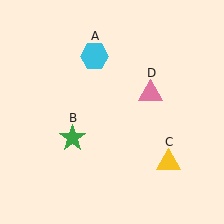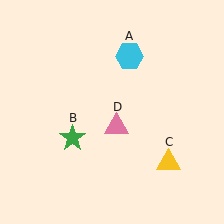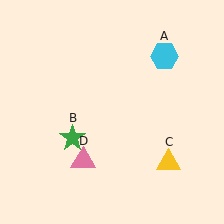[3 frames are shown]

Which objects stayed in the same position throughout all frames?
Green star (object B) and yellow triangle (object C) remained stationary.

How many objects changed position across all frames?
2 objects changed position: cyan hexagon (object A), pink triangle (object D).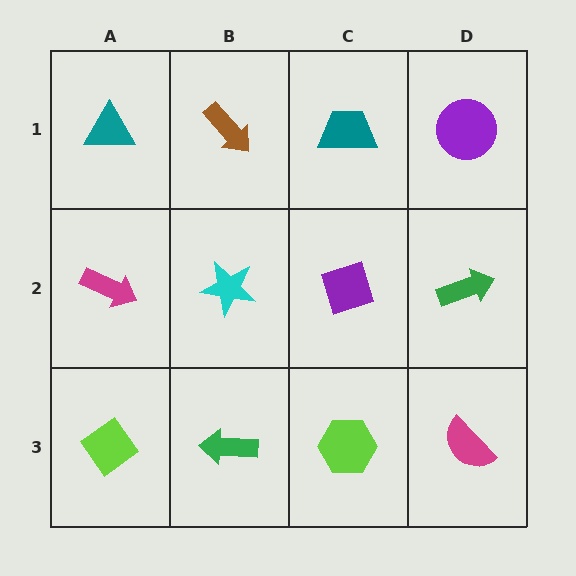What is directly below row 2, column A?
A lime diamond.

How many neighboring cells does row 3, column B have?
3.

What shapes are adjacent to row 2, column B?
A brown arrow (row 1, column B), a green arrow (row 3, column B), a magenta arrow (row 2, column A), a purple diamond (row 2, column C).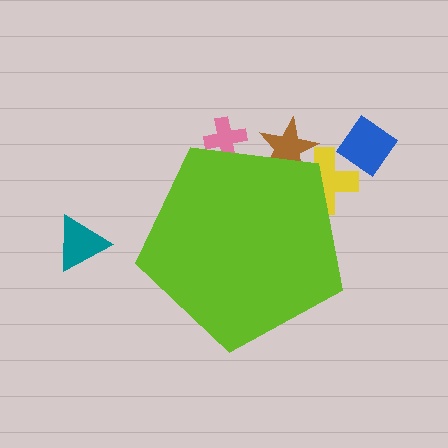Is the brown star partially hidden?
Yes, the brown star is partially hidden behind the lime pentagon.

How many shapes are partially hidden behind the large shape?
3 shapes are partially hidden.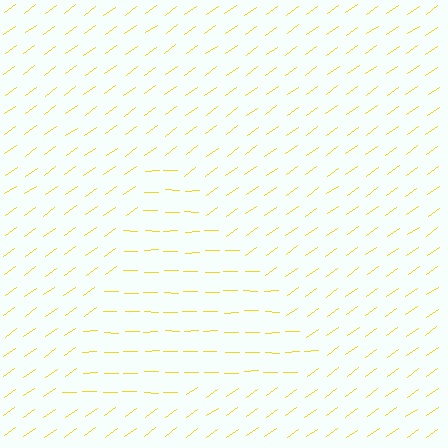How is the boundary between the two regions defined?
The boundary is defined purely by a change in line orientation (approximately 35 degrees difference). All lines are the same color and thickness.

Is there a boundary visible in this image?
Yes, there is a texture boundary formed by a change in line orientation.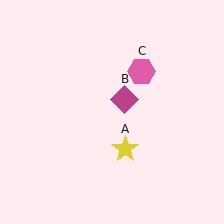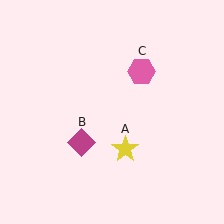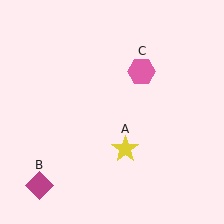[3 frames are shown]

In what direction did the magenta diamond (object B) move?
The magenta diamond (object B) moved down and to the left.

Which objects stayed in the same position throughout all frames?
Yellow star (object A) and pink hexagon (object C) remained stationary.